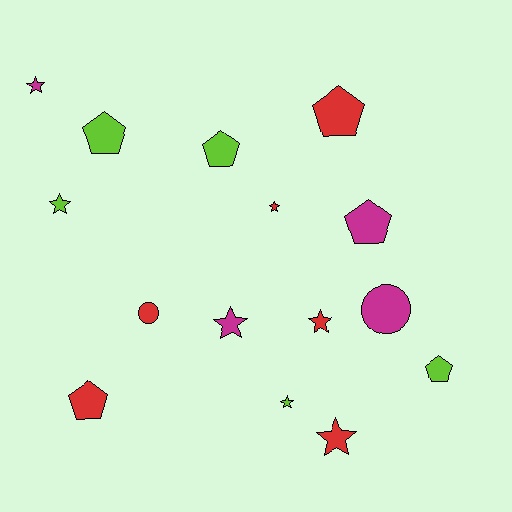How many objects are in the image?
There are 15 objects.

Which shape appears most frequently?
Star, with 7 objects.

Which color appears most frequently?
Red, with 6 objects.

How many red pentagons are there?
There are 2 red pentagons.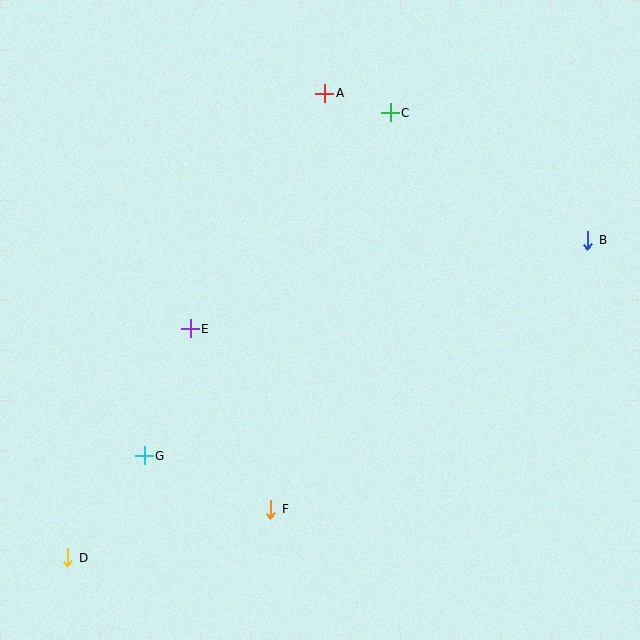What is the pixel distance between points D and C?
The distance between D and C is 550 pixels.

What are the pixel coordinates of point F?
Point F is at (271, 509).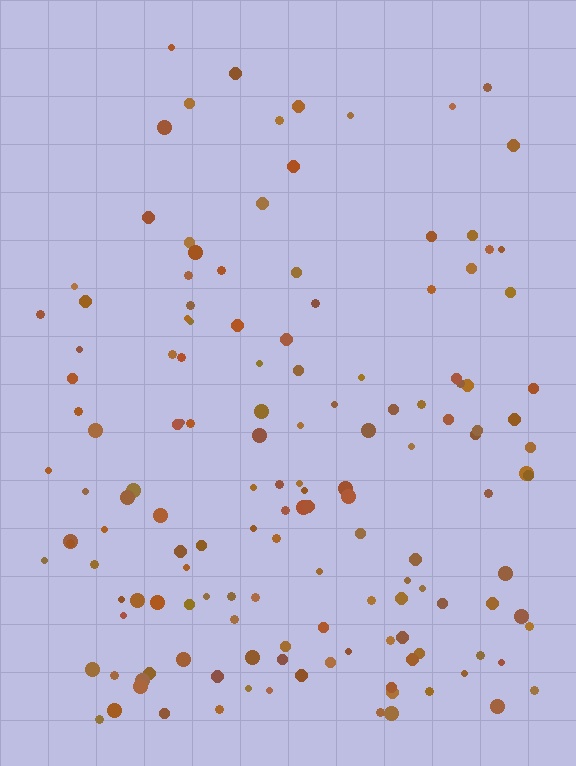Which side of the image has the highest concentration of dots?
The bottom.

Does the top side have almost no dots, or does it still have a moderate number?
Still a moderate number, just noticeably fewer than the bottom.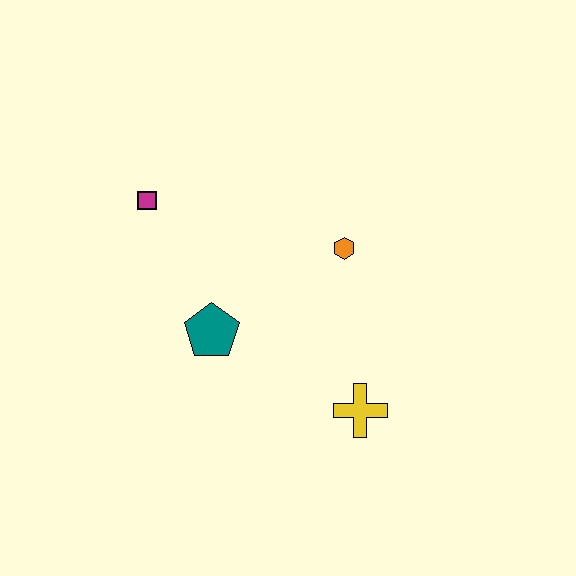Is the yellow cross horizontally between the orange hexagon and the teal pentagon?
No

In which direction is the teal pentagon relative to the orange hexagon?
The teal pentagon is to the left of the orange hexagon.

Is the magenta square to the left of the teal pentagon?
Yes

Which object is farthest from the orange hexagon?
The magenta square is farthest from the orange hexagon.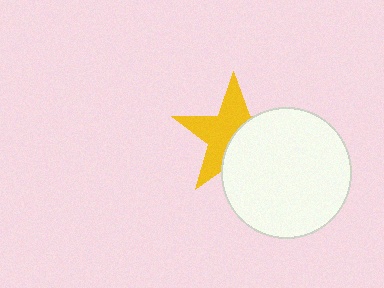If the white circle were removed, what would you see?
You would see the complete yellow star.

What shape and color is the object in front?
The object in front is a white circle.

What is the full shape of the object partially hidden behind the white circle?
The partially hidden object is a yellow star.